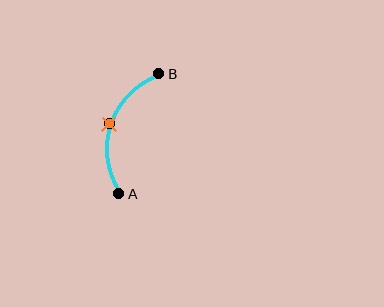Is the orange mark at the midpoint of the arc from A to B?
Yes. The orange mark lies on the arc at equal arc-length from both A and B — it is the arc midpoint.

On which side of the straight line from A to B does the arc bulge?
The arc bulges to the left of the straight line connecting A and B.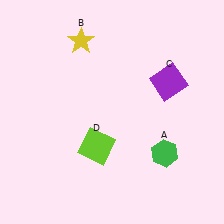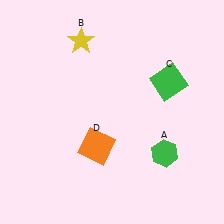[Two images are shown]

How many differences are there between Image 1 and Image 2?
There are 2 differences between the two images.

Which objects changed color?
C changed from purple to green. D changed from lime to orange.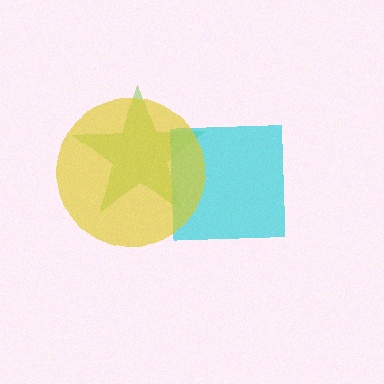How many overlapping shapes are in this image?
There are 3 overlapping shapes in the image.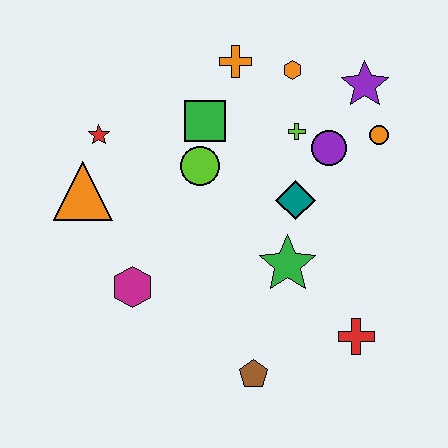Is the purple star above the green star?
Yes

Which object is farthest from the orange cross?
The brown pentagon is farthest from the orange cross.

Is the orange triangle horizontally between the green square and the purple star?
No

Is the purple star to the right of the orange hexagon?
Yes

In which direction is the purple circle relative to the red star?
The purple circle is to the right of the red star.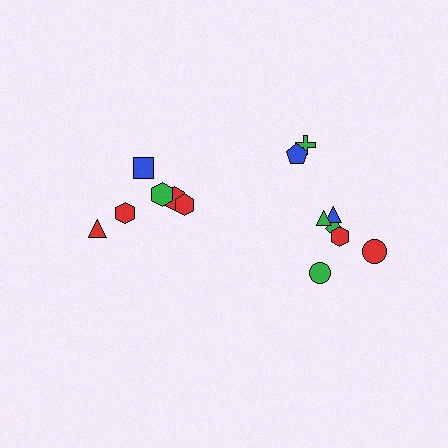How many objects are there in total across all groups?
There are 14 objects.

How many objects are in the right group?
There are 8 objects.